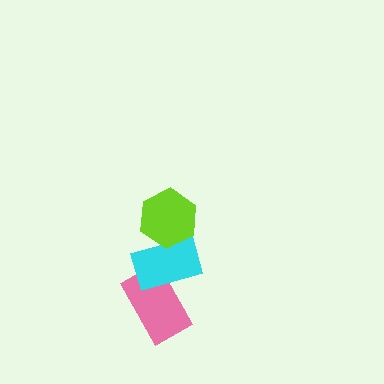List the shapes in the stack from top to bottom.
From top to bottom: the lime hexagon, the cyan rectangle, the pink rectangle.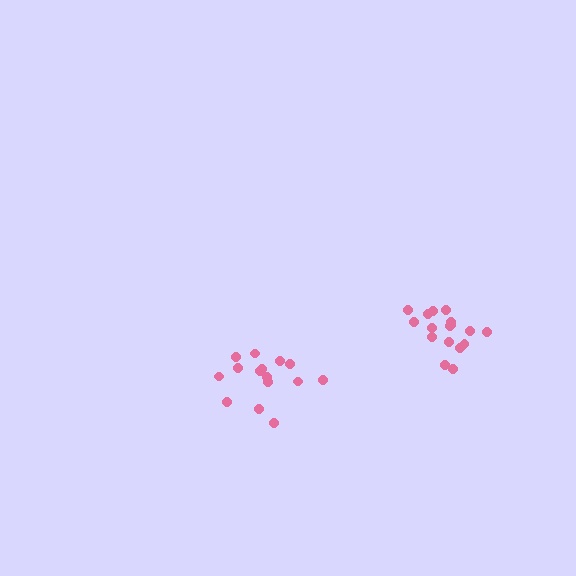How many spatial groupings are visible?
There are 2 spatial groupings.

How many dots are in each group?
Group 1: 17 dots, Group 2: 15 dots (32 total).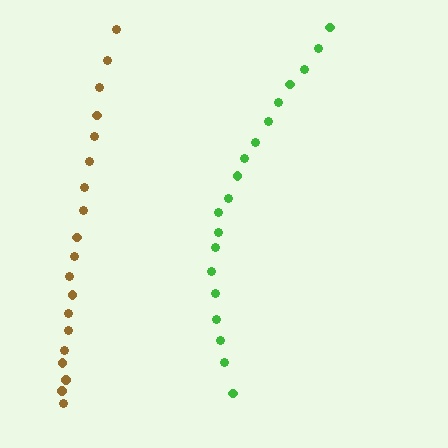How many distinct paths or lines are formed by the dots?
There are 2 distinct paths.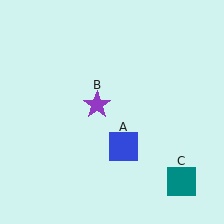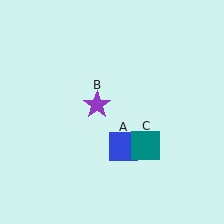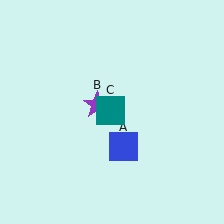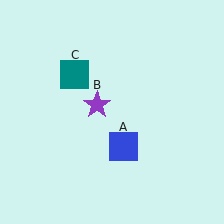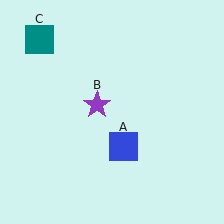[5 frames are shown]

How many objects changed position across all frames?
1 object changed position: teal square (object C).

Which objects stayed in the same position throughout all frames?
Blue square (object A) and purple star (object B) remained stationary.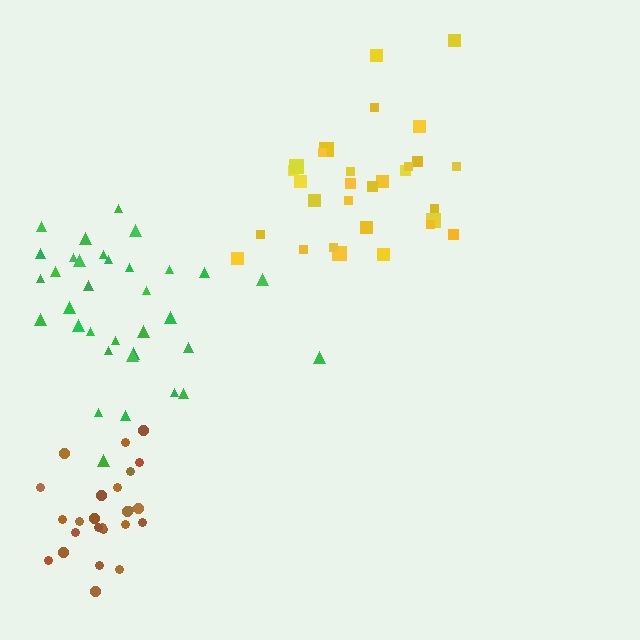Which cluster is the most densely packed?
Brown.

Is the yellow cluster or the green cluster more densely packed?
Green.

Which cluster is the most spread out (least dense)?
Yellow.